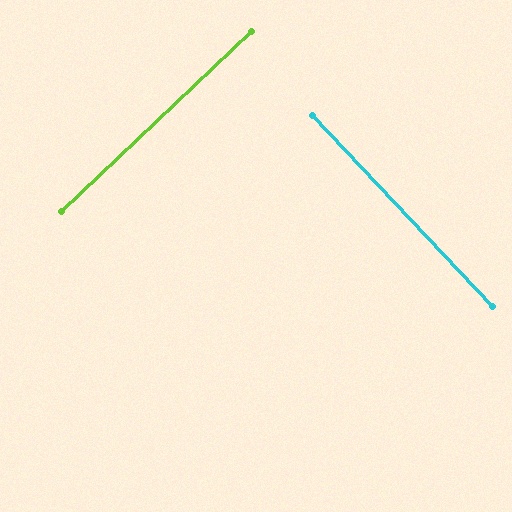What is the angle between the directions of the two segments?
Approximately 90 degrees.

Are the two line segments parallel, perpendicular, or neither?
Perpendicular — they meet at approximately 90°.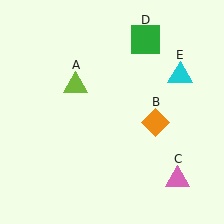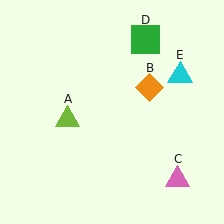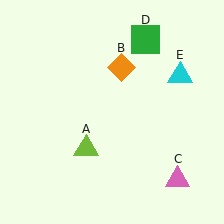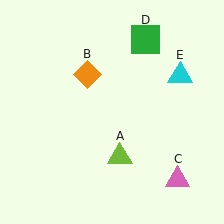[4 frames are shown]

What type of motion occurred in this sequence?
The lime triangle (object A), orange diamond (object B) rotated counterclockwise around the center of the scene.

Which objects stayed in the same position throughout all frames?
Pink triangle (object C) and green square (object D) and cyan triangle (object E) remained stationary.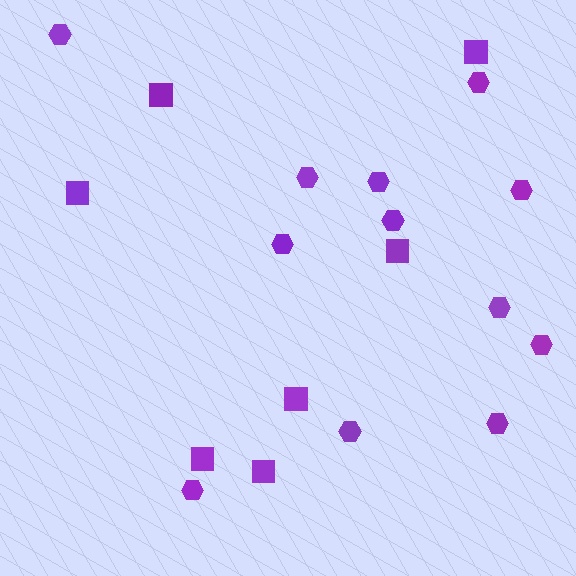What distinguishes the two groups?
There are 2 groups: one group of hexagons (12) and one group of squares (7).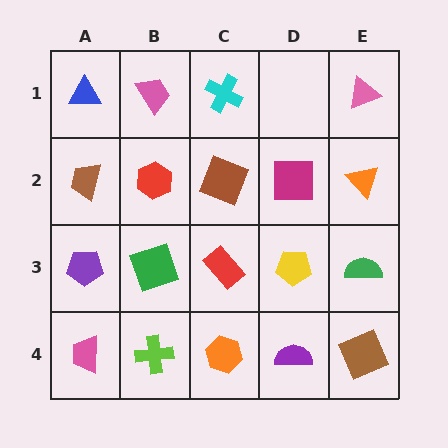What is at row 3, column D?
A yellow pentagon.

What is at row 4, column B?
A lime cross.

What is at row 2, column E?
An orange triangle.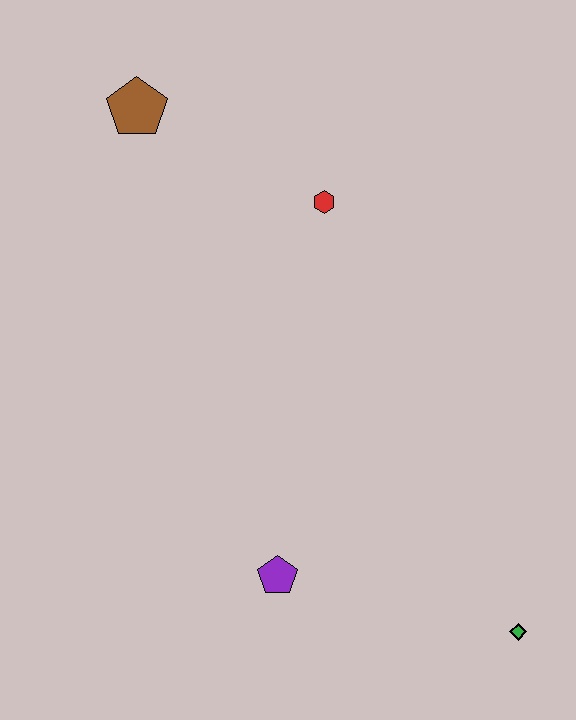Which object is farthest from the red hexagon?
The green diamond is farthest from the red hexagon.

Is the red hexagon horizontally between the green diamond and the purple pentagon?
Yes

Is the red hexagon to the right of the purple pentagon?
Yes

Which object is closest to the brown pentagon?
The red hexagon is closest to the brown pentagon.